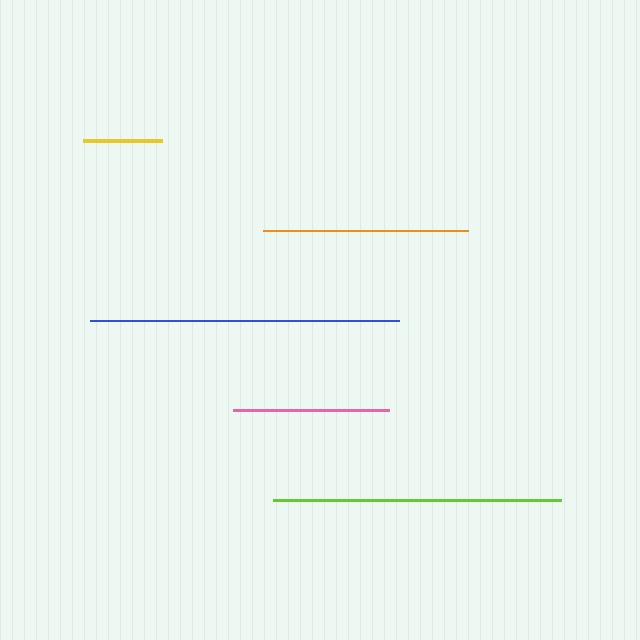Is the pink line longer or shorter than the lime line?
The lime line is longer than the pink line.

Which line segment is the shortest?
The yellow line is the shortest at approximately 78 pixels.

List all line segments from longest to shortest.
From longest to shortest: blue, lime, orange, pink, yellow.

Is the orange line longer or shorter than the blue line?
The blue line is longer than the orange line.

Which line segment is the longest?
The blue line is the longest at approximately 309 pixels.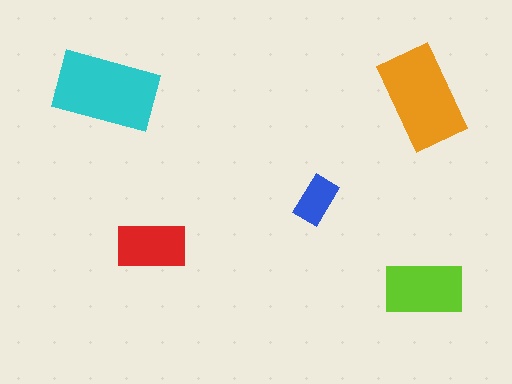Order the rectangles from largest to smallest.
the cyan one, the orange one, the lime one, the red one, the blue one.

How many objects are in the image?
There are 5 objects in the image.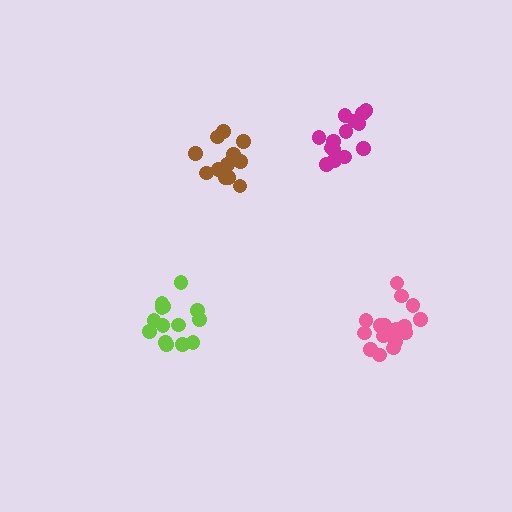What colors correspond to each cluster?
The clusters are colored: lime, magenta, brown, pink.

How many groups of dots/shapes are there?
There are 4 groups.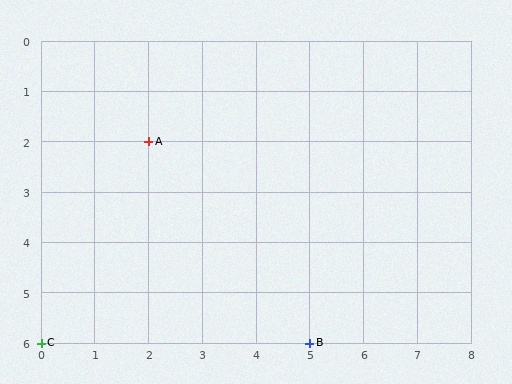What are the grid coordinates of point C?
Point C is at grid coordinates (0, 6).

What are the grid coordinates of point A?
Point A is at grid coordinates (2, 2).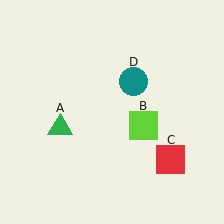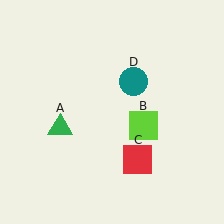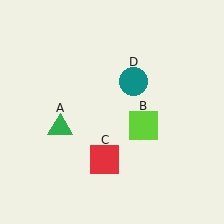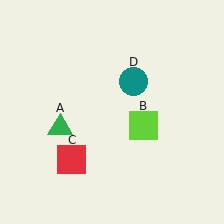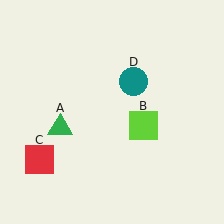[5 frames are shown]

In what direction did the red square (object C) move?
The red square (object C) moved left.